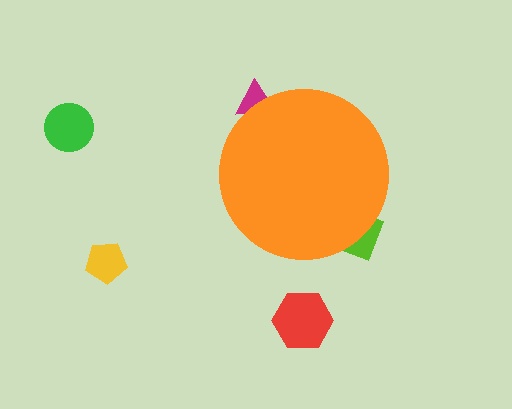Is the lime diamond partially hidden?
Yes, the lime diamond is partially hidden behind the orange circle.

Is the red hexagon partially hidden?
No, the red hexagon is fully visible.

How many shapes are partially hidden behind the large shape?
2 shapes are partially hidden.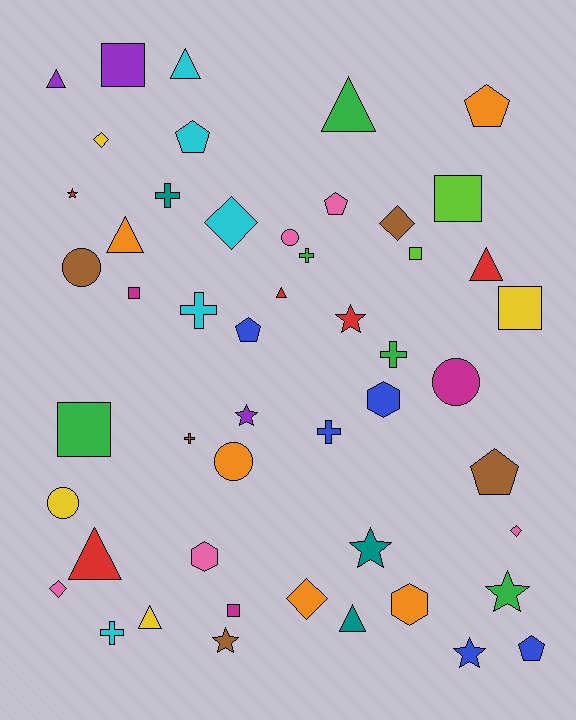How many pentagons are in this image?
There are 6 pentagons.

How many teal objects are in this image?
There are 3 teal objects.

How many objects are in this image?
There are 50 objects.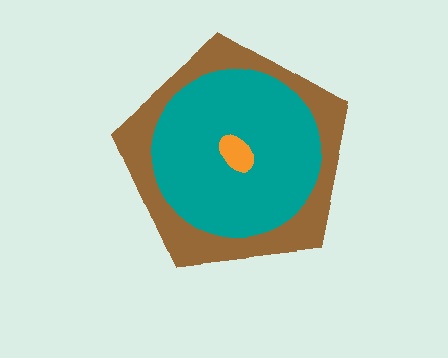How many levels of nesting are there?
3.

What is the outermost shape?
The brown pentagon.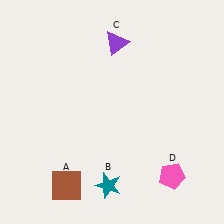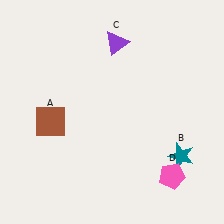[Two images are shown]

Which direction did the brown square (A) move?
The brown square (A) moved up.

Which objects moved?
The objects that moved are: the brown square (A), the teal star (B).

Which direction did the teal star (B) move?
The teal star (B) moved right.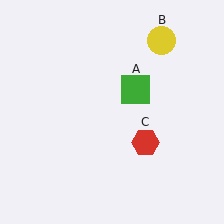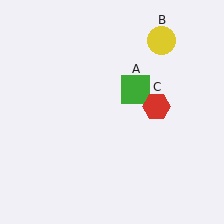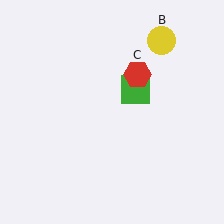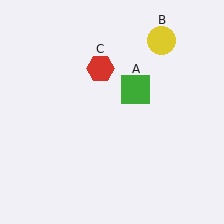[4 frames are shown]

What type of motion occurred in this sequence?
The red hexagon (object C) rotated counterclockwise around the center of the scene.